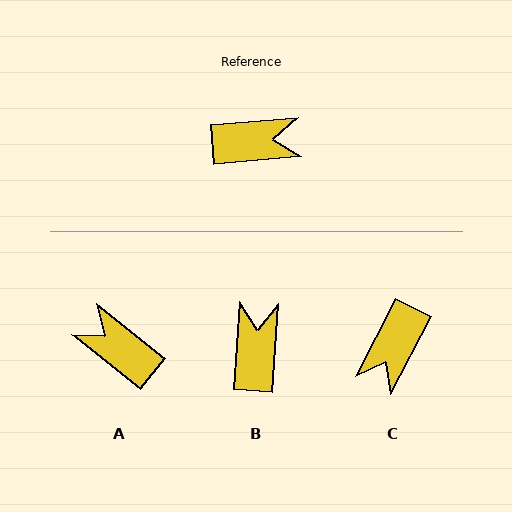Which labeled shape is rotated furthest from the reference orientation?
A, about 136 degrees away.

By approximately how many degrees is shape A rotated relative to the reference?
Approximately 136 degrees counter-clockwise.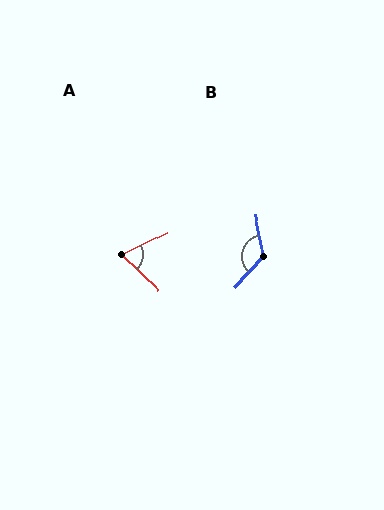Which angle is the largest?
B, at approximately 127 degrees.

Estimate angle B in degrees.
Approximately 127 degrees.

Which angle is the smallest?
A, at approximately 69 degrees.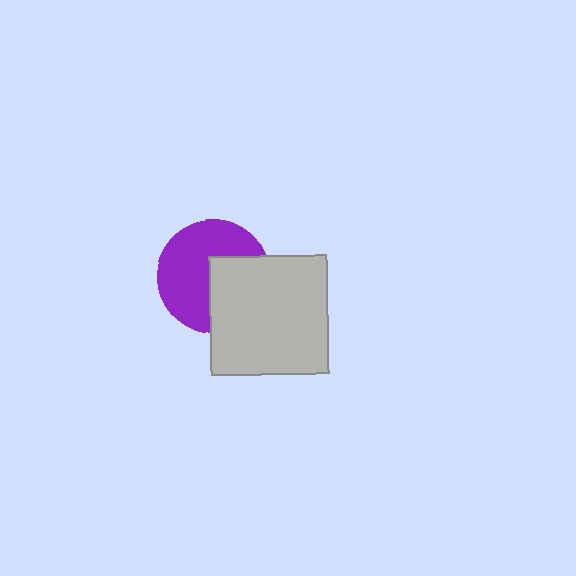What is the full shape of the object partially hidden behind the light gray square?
The partially hidden object is a purple circle.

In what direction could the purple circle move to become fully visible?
The purple circle could move toward the upper-left. That would shift it out from behind the light gray square entirely.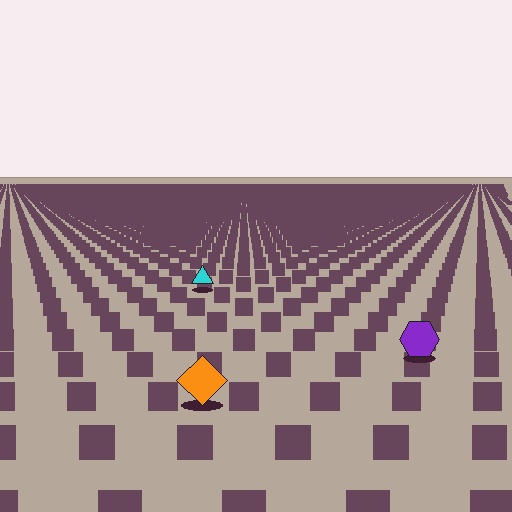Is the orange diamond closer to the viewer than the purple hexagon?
Yes. The orange diamond is closer — you can tell from the texture gradient: the ground texture is coarser near it.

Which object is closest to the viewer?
The orange diamond is closest. The texture marks near it are larger and more spread out.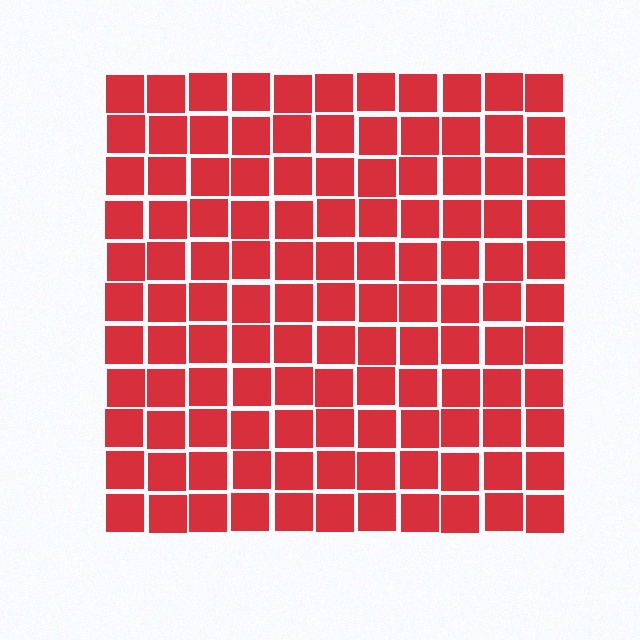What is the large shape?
The large shape is a square.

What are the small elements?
The small elements are squares.